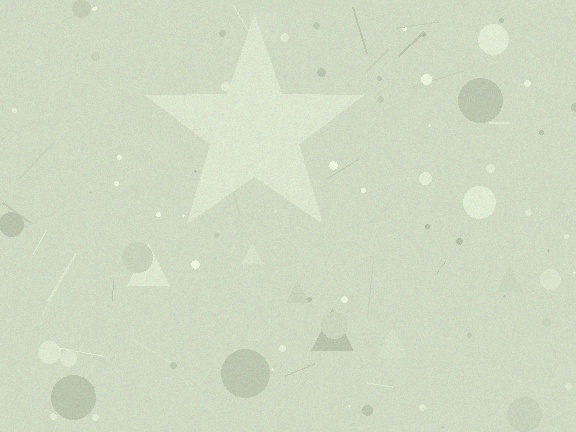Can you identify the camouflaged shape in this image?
The camouflaged shape is a star.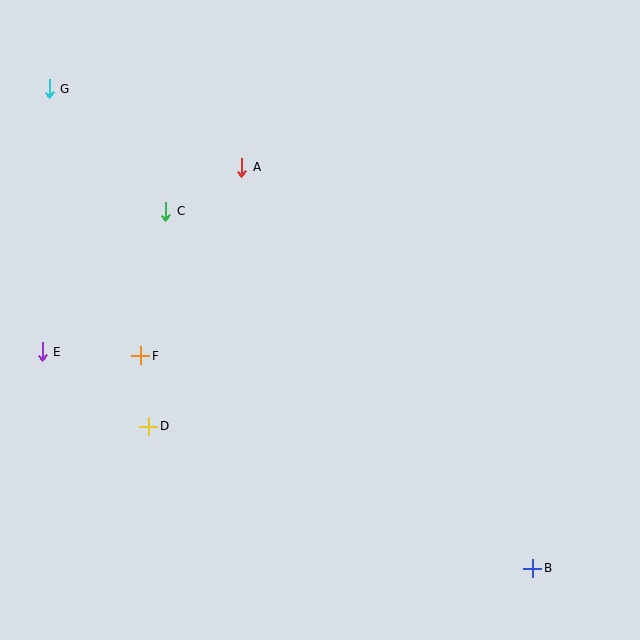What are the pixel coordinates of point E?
Point E is at (42, 352).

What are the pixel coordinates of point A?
Point A is at (242, 167).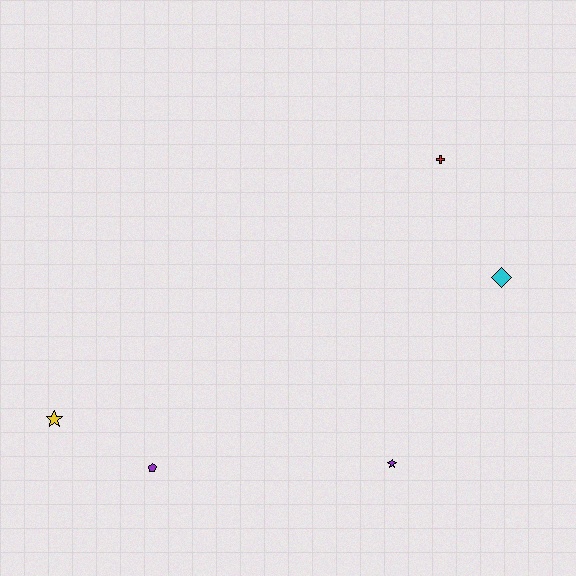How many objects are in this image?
There are 5 objects.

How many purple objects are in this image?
There are 2 purple objects.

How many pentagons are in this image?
There is 1 pentagon.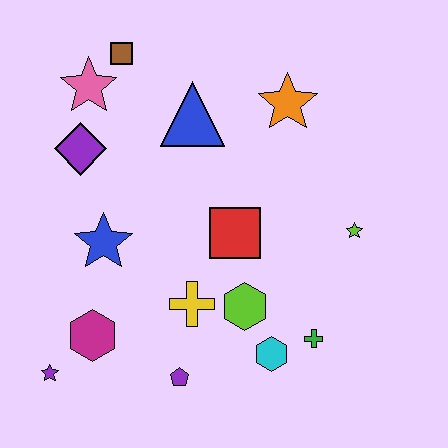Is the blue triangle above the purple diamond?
Yes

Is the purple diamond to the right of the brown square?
No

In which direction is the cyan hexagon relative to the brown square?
The cyan hexagon is below the brown square.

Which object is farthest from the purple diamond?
The green cross is farthest from the purple diamond.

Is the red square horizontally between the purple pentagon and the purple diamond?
No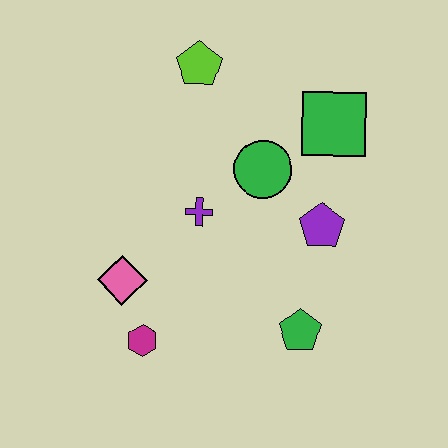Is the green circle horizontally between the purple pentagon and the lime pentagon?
Yes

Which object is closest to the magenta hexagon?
The pink diamond is closest to the magenta hexagon.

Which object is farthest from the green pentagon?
The lime pentagon is farthest from the green pentagon.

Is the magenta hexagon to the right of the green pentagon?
No